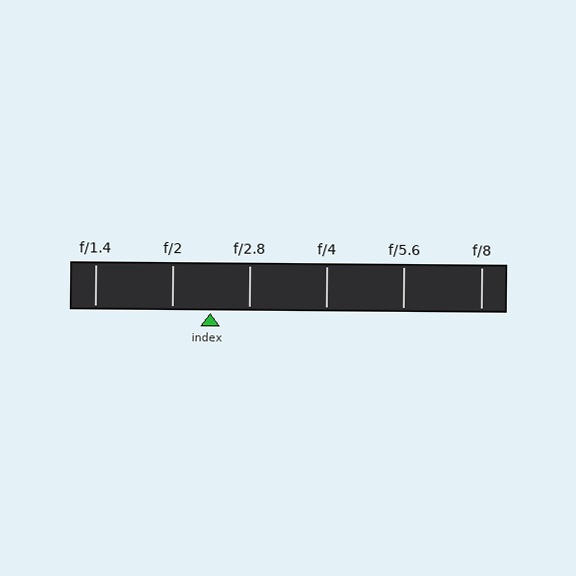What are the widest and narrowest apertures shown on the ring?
The widest aperture shown is f/1.4 and the narrowest is f/8.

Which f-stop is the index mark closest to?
The index mark is closest to f/2.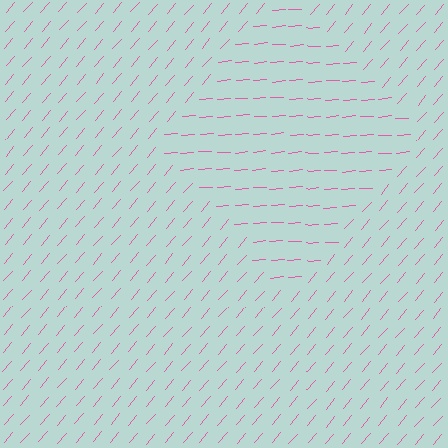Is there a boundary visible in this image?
Yes, there is a texture boundary formed by a change in line orientation.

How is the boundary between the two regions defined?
The boundary is defined purely by a change in line orientation (approximately 45 degrees difference). All lines are the same color and thickness.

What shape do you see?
I see a diamond.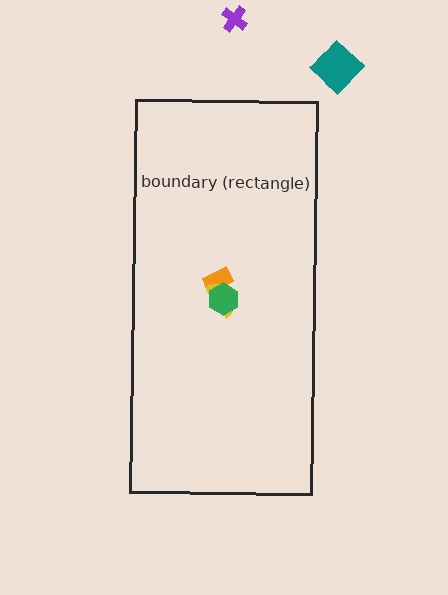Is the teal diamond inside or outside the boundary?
Outside.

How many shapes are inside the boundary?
3 inside, 2 outside.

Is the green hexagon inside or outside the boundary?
Inside.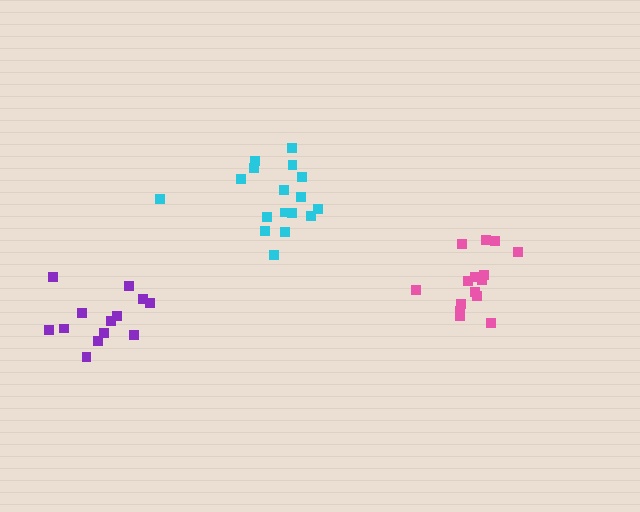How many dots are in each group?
Group 1: 17 dots, Group 2: 13 dots, Group 3: 15 dots (45 total).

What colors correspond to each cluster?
The clusters are colored: cyan, purple, pink.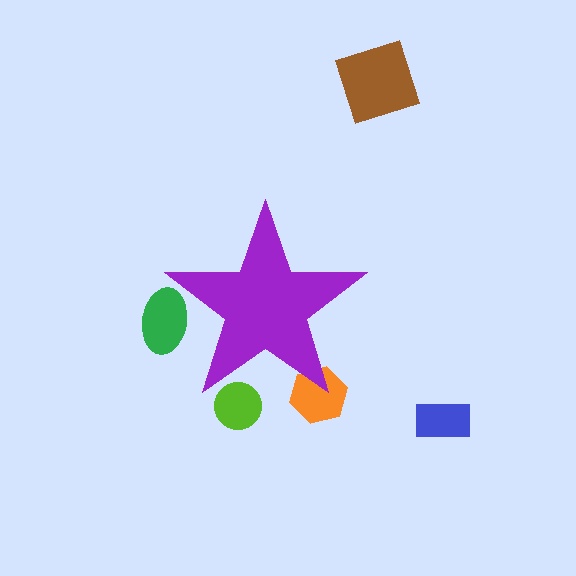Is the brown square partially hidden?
No, the brown square is fully visible.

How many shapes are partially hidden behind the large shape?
3 shapes are partially hidden.